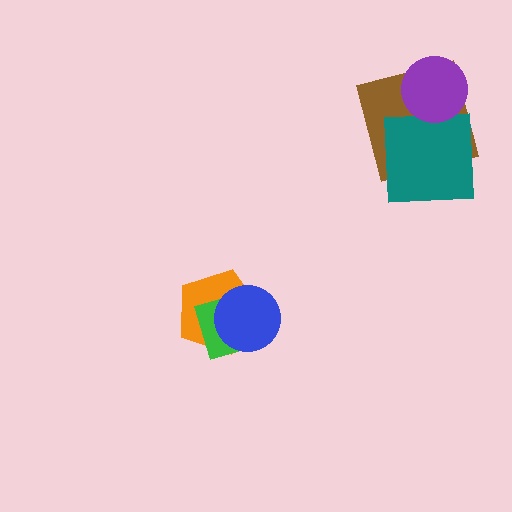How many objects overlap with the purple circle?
1 object overlaps with the purple circle.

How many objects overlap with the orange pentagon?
2 objects overlap with the orange pentagon.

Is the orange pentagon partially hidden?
Yes, it is partially covered by another shape.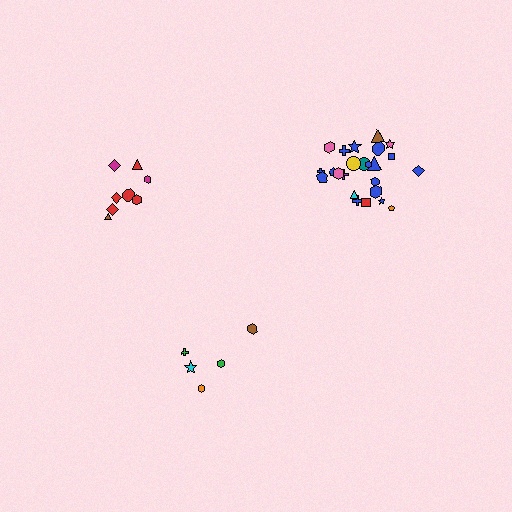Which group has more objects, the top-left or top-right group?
The top-right group.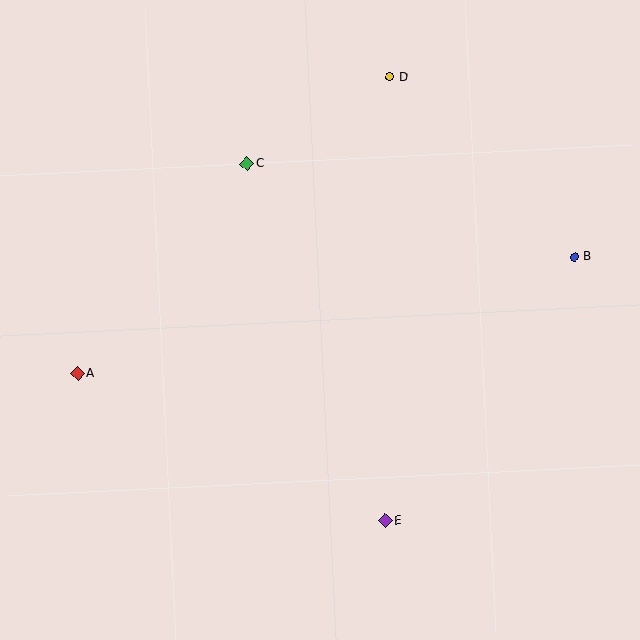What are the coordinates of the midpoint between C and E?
The midpoint between C and E is at (316, 342).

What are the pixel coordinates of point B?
Point B is at (575, 257).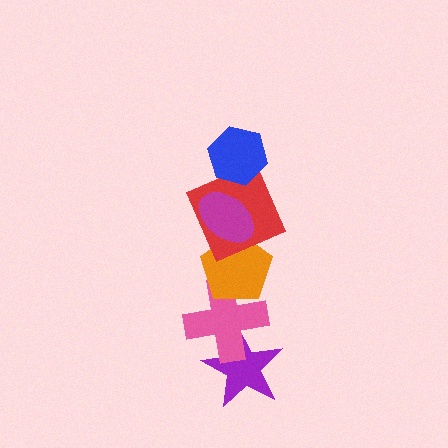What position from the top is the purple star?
The purple star is 6th from the top.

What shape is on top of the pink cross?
The orange pentagon is on top of the pink cross.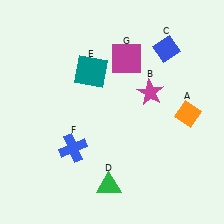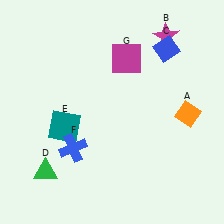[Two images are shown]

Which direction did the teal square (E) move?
The teal square (E) moved down.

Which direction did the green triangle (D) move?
The green triangle (D) moved left.